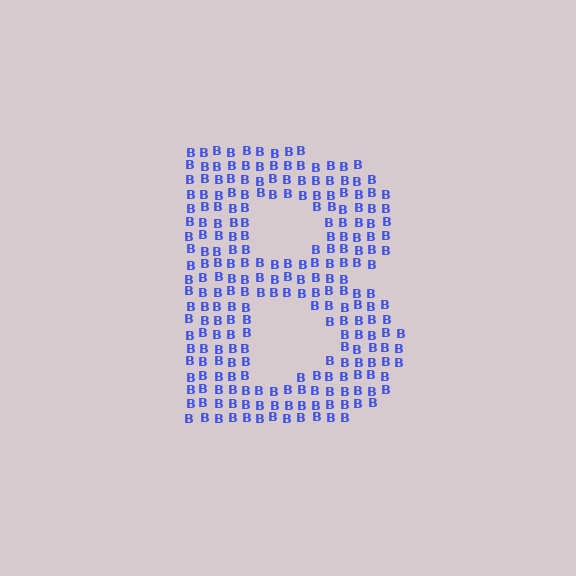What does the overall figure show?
The overall figure shows the letter B.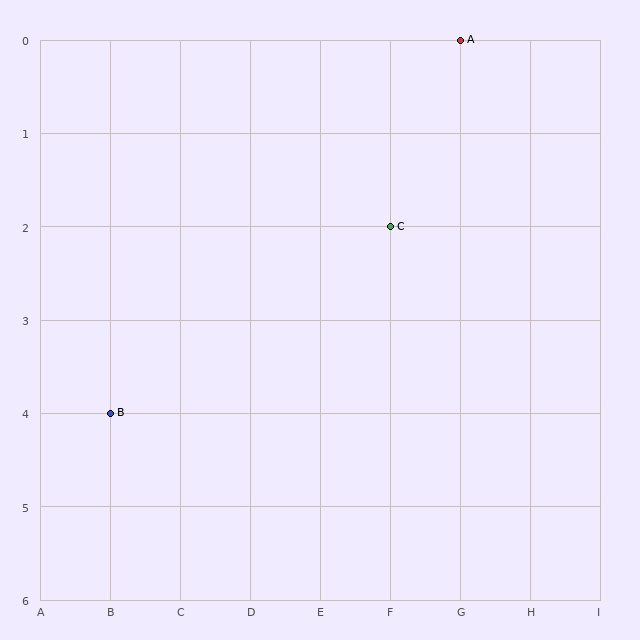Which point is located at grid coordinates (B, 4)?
Point B is at (B, 4).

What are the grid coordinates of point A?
Point A is at grid coordinates (G, 0).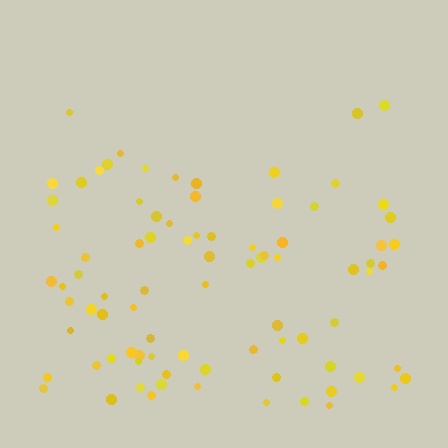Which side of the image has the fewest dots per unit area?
The top.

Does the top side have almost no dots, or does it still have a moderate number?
Still a moderate number, just noticeably fewer than the bottom.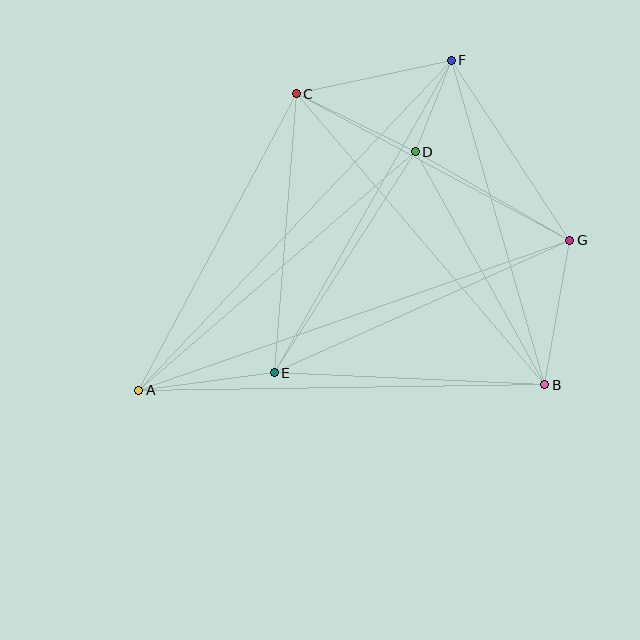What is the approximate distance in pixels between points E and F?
The distance between E and F is approximately 359 pixels.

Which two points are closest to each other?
Points D and F are closest to each other.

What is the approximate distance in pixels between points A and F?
The distance between A and F is approximately 454 pixels.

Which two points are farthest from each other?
Points A and G are farthest from each other.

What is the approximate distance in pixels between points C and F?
The distance between C and F is approximately 159 pixels.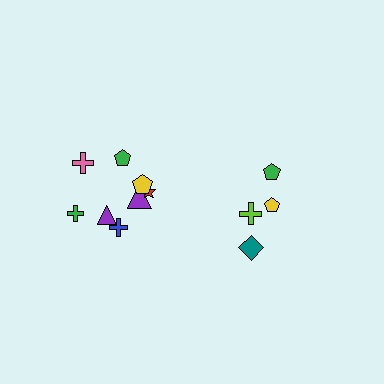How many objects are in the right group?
There are 4 objects.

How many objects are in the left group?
There are 8 objects.